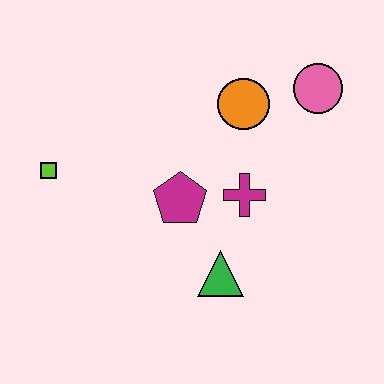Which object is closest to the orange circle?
The pink circle is closest to the orange circle.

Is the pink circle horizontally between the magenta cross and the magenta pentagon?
No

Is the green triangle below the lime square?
Yes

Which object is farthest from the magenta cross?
The lime square is farthest from the magenta cross.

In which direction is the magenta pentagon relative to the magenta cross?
The magenta pentagon is to the left of the magenta cross.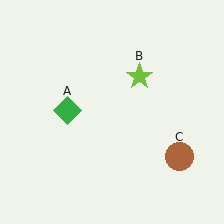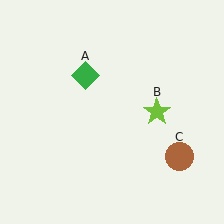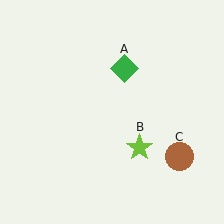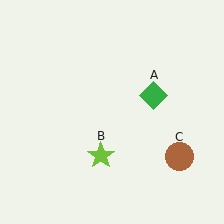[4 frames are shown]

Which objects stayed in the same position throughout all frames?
Brown circle (object C) remained stationary.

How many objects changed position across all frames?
2 objects changed position: green diamond (object A), lime star (object B).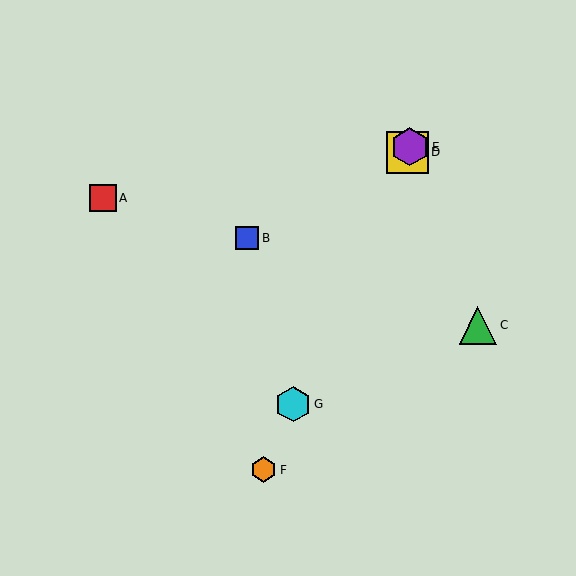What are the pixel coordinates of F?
Object F is at (264, 470).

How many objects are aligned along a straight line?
4 objects (D, E, F, G) are aligned along a straight line.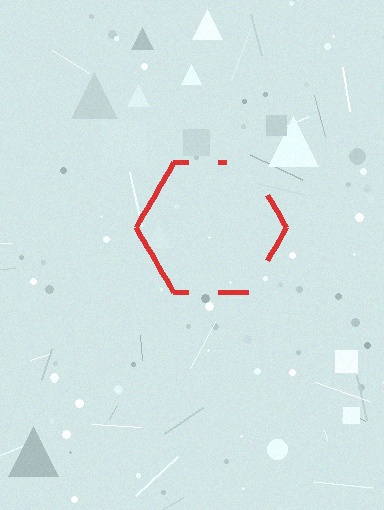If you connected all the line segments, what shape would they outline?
They would outline a hexagon.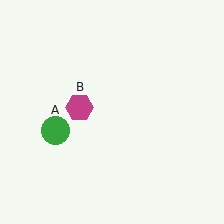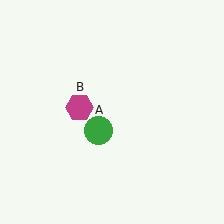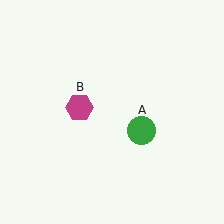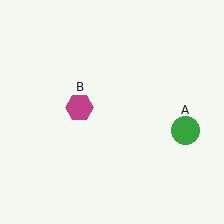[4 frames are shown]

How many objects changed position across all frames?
1 object changed position: green circle (object A).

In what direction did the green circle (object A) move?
The green circle (object A) moved right.